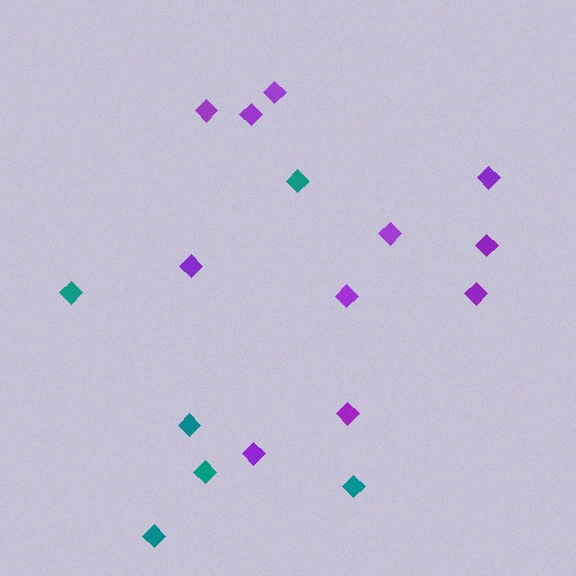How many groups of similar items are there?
There are 2 groups: one group of teal diamonds (6) and one group of purple diamonds (11).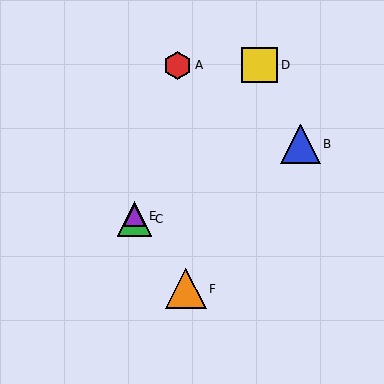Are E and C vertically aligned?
Yes, both are at x≈135.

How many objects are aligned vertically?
2 objects (C, E) are aligned vertically.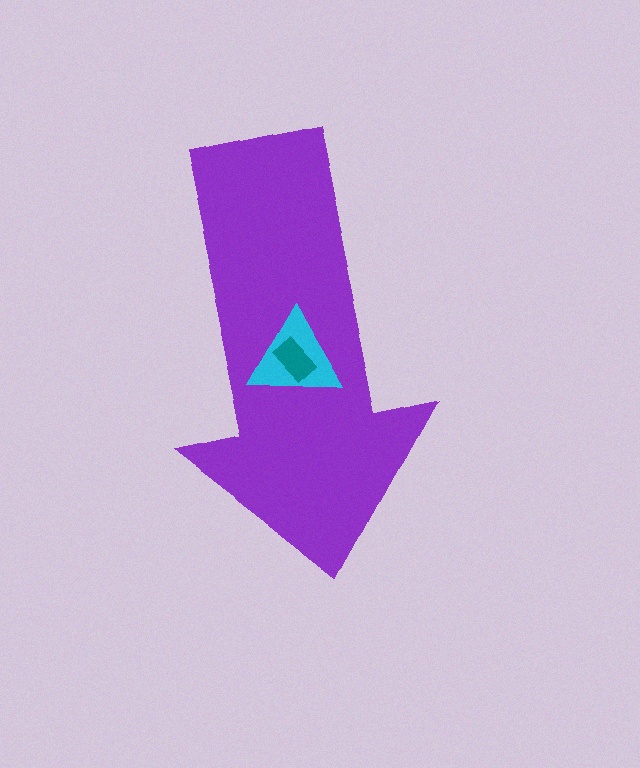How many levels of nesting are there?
3.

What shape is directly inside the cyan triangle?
The teal rectangle.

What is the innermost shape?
The teal rectangle.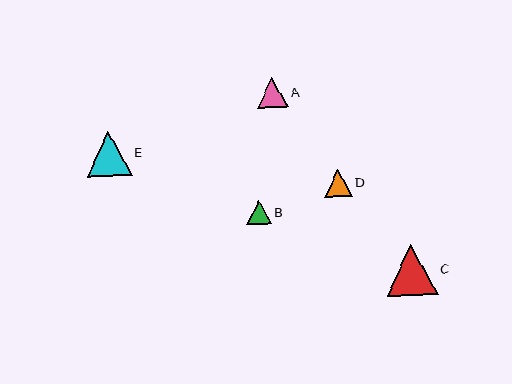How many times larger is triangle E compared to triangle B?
Triangle E is approximately 1.8 times the size of triangle B.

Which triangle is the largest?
Triangle C is the largest with a size of approximately 50 pixels.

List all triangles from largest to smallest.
From largest to smallest: C, E, A, D, B.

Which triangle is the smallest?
Triangle B is the smallest with a size of approximately 24 pixels.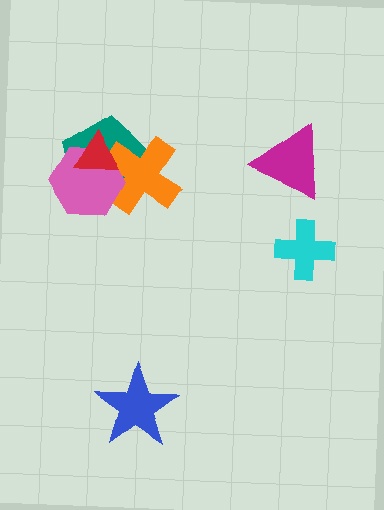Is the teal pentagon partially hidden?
Yes, it is partially covered by another shape.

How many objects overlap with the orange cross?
3 objects overlap with the orange cross.